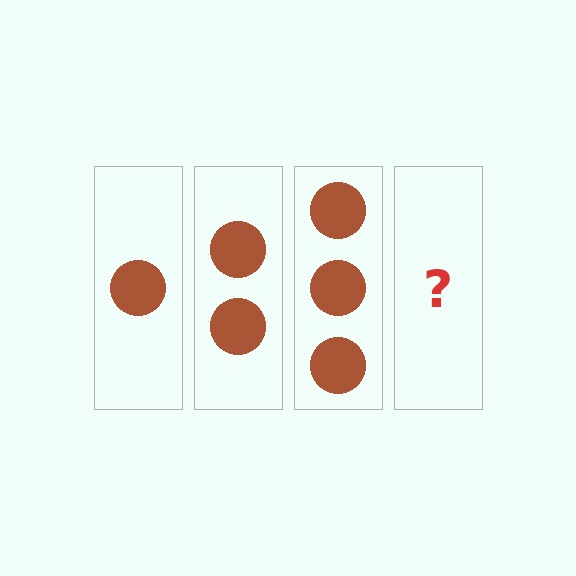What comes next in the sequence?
The next element should be 4 circles.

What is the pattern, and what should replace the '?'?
The pattern is that each step adds one more circle. The '?' should be 4 circles.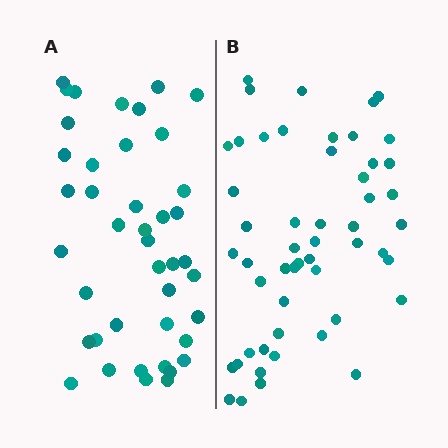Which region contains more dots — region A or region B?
Region B (the right region) has more dots.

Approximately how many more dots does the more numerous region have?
Region B has roughly 10 or so more dots than region A.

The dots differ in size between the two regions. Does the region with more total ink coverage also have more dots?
No. Region A has more total ink coverage because its dots are larger, but region B actually contains more individual dots. Total area can be misleading — the number of items is what matters here.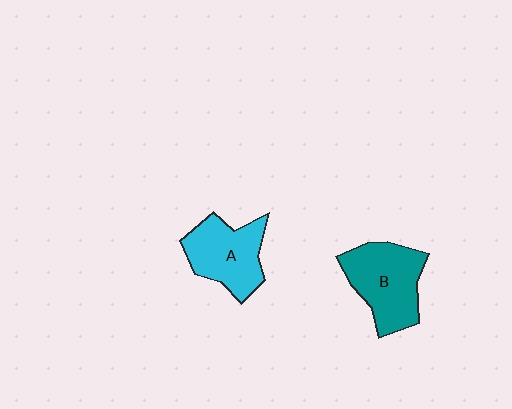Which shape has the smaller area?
Shape A (cyan).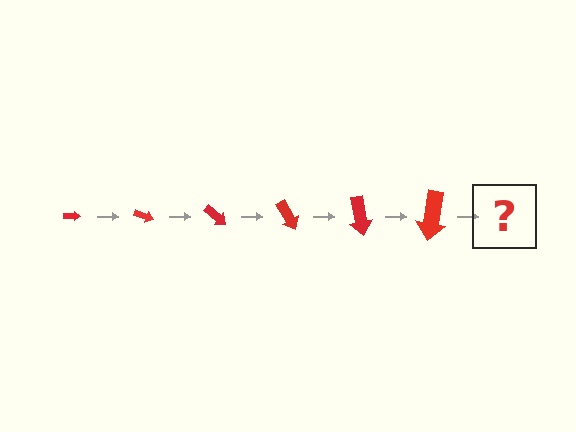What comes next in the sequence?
The next element should be an arrow, larger than the previous one and rotated 120 degrees from the start.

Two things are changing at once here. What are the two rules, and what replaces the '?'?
The two rules are that the arrow grows larger each step and it rotates 20 degrees each step. The '?' should be an arrow, larger than the previous one and rotated 120 degrees from the start.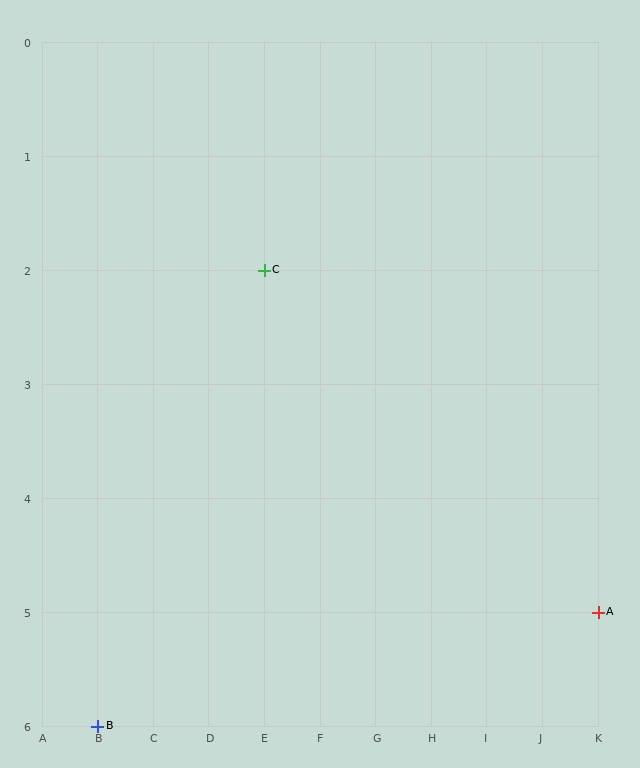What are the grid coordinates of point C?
Point C is at grid coordinates (E, 2).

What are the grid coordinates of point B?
Point B is at grid coordinates (B, 6).